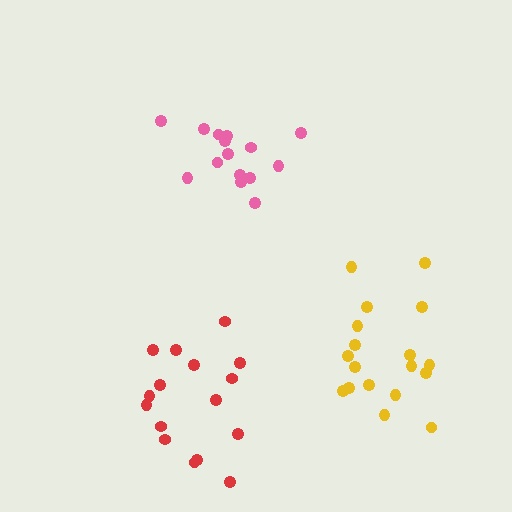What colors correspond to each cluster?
The clusters are colored: red, pink, yellow.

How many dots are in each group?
Group 1: 16 dots, Group 2: 15 dots, Group 3: 18 dots (49 total).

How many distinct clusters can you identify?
There are 3 distinct clusters.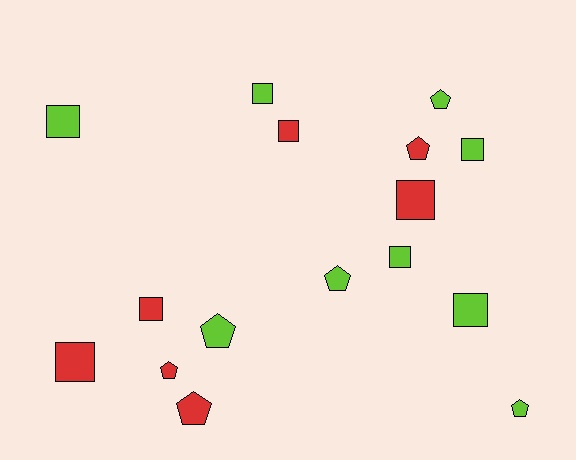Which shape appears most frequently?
Square, with 9 objects.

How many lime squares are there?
There are 5 lime squares.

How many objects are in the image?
There are 16 objects.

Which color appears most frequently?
Lime, with 9 objects.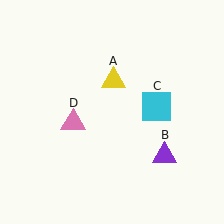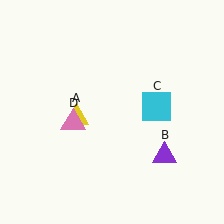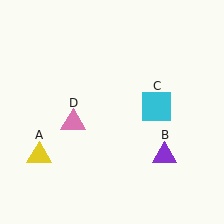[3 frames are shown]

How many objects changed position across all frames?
1 object changed position: yellow triangle (object A).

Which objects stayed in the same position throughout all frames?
Purple triangle (object B) and cyan square (object C) and pink triangle (object D) remained stationary.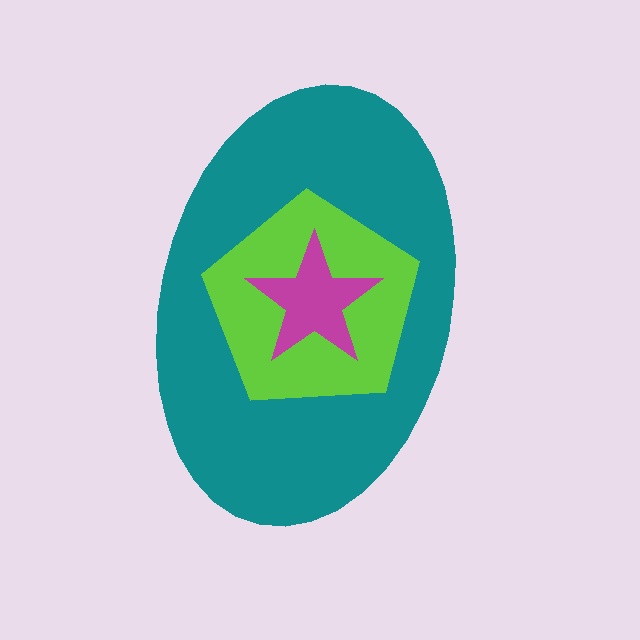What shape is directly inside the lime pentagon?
The magenta star.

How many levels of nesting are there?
3.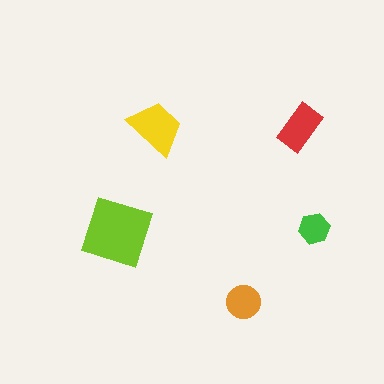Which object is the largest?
The lime diamond.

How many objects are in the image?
There are 5 objects in the image.